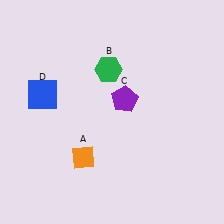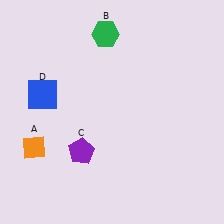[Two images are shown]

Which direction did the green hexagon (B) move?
The green hexagon (B) moved up.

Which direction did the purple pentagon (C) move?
The purple pentagon (C) moved down.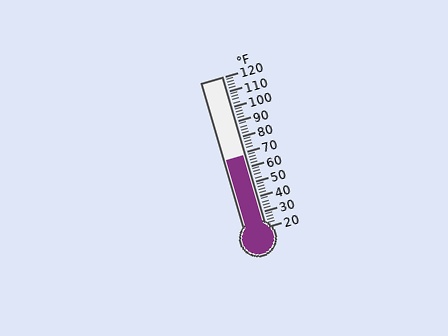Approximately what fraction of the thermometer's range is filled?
The thermometer is filled to approximately 50% of its range.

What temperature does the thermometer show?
The thermometer shows approximately 68°F.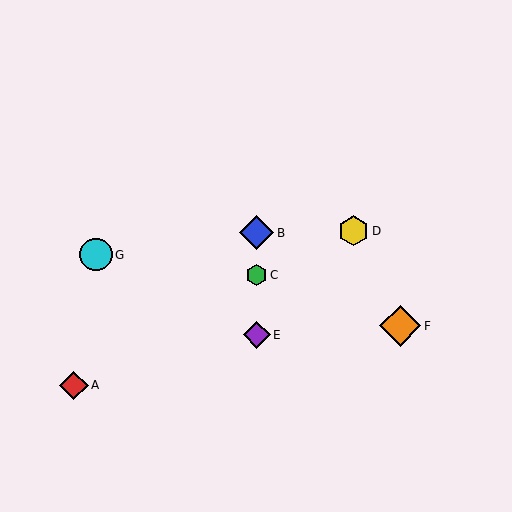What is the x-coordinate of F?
Object F is at x≈400.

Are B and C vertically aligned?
Yes, both are at x≈257.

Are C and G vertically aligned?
No, C is at x≈257 and G is at x≈96.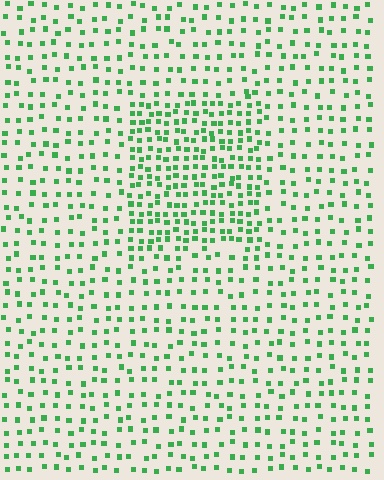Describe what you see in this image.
The image contains small green elements arranged at two different densities. A rectangle-shaped region is visible where the elements are more densely packed than the surrounding area.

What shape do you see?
I see a rectangle.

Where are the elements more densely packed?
The elements are more densely packed inside the rectangle boundary.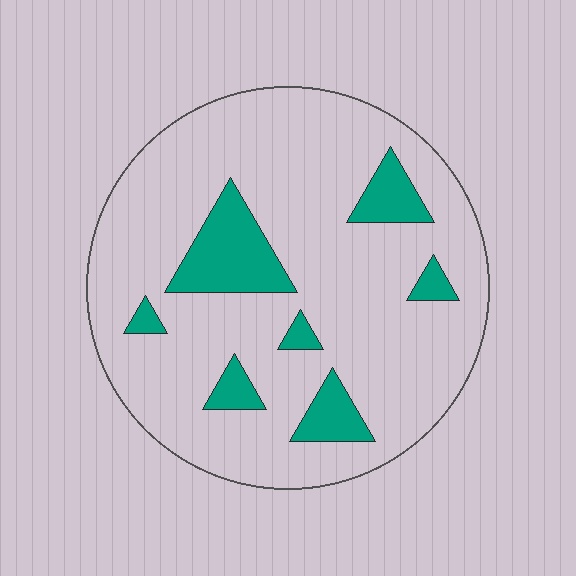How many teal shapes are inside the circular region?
7.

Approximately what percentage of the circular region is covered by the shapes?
Approximately 15%.